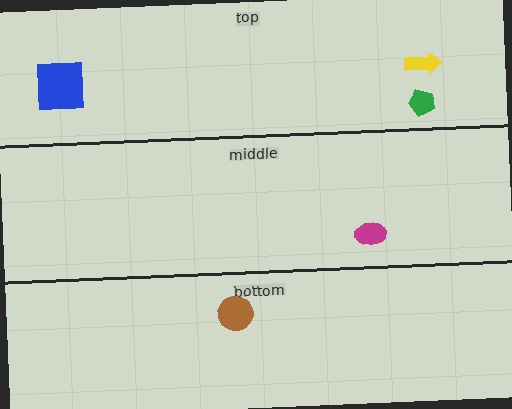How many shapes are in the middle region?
1.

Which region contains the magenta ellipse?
The middle region.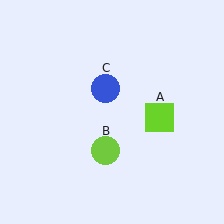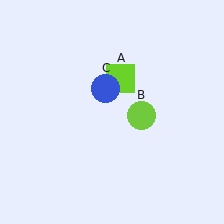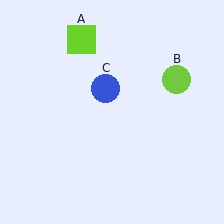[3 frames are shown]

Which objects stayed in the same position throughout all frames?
Blue circle (object C) remained stationary.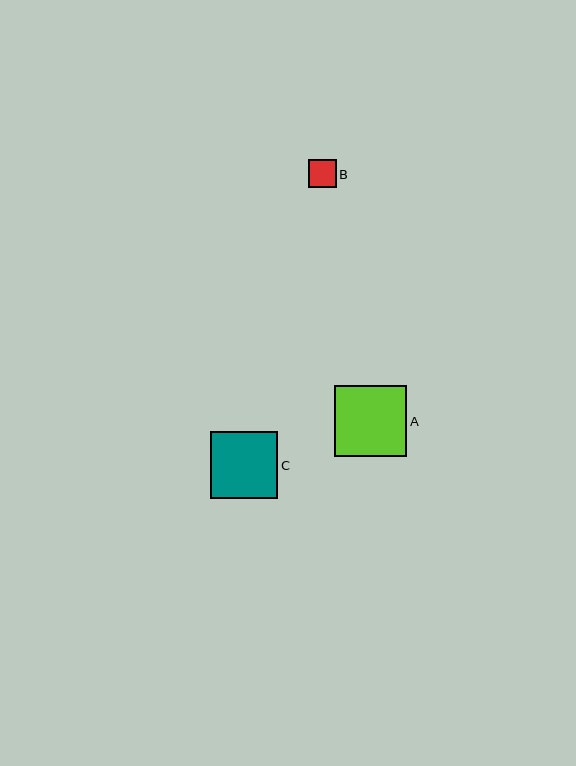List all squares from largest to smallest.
From largest to smallest: A, C, B.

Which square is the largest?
Square A is the largest with a size of approximately 72 pixels.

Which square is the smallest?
Square B is the smallest with a size of approximately 28 pixels.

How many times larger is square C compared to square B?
Square C is approximately 2.4 times the size of square B.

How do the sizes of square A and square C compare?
Square A and square C are approximately the same size.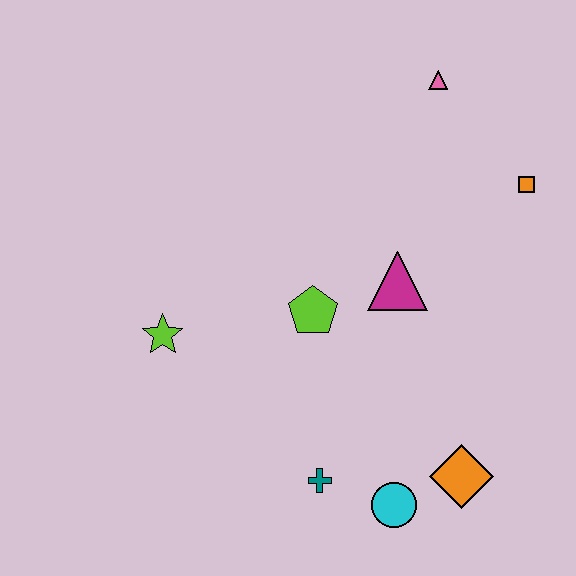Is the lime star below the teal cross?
No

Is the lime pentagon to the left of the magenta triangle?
Yes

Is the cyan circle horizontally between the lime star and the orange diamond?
Yes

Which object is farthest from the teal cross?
The pink triangle is farthest from the teal cross.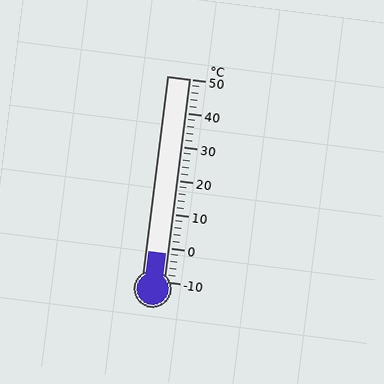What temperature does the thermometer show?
The thermometer shows approximately -2°C.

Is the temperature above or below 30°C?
The temperature is below 30°C.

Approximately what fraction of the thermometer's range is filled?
The thermometer is filled to approximately 15% of its range.